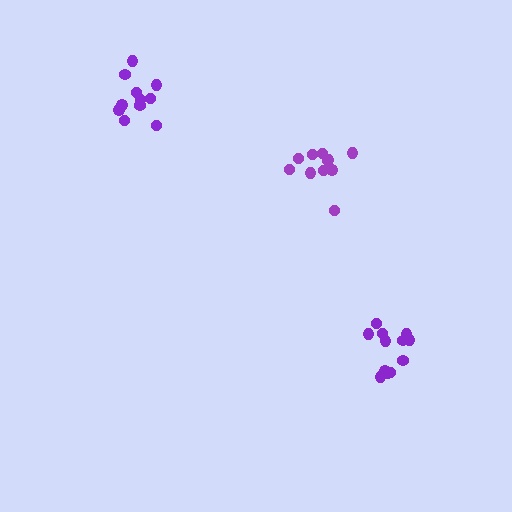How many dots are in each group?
Group 1: 11 dots, Group 2: 11 dots, Group 3: 12 dots (34 total).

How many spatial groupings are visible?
There are 3 spatial groupings.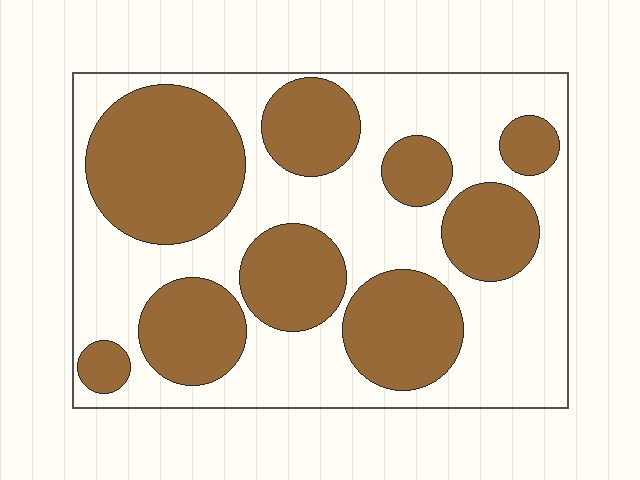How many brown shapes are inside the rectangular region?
9.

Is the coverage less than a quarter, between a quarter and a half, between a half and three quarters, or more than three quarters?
Between a quarter and a half.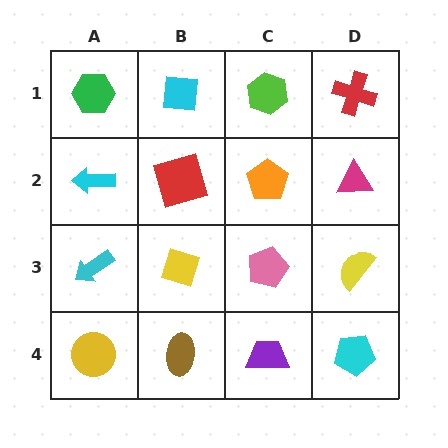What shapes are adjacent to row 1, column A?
A cyan arrow (row 2, column A), a cyan square (row 1, column B).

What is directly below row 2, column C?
A pink pentagon.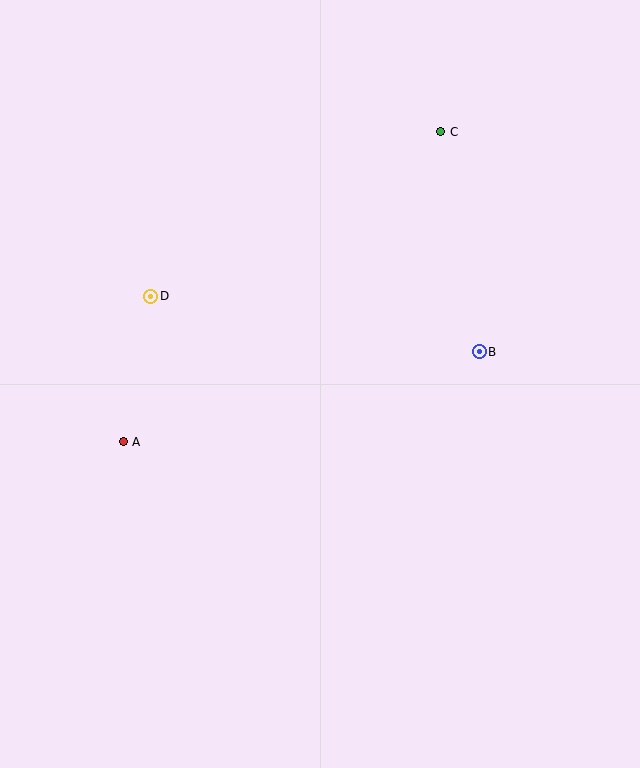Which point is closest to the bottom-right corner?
Point B is closest to the bottom-right corner.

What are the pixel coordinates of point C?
Point C is at (441, 132).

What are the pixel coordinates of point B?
Point B is at (479, 352).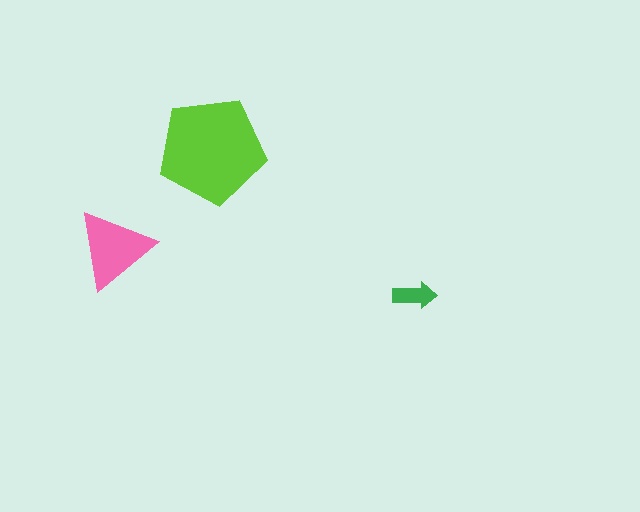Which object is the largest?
The lime pentagon.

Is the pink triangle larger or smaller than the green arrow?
Larger.